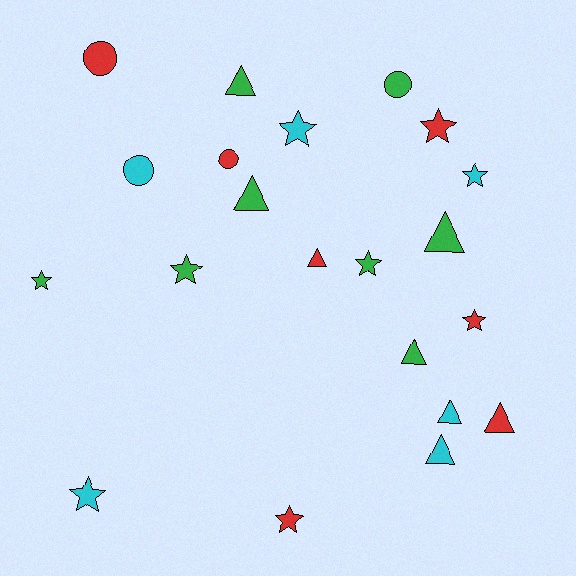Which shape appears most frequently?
Star, with 9 objects.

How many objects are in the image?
There are 21 objects.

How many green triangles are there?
There are 4 green triangles.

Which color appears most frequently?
Green, with 8 objects.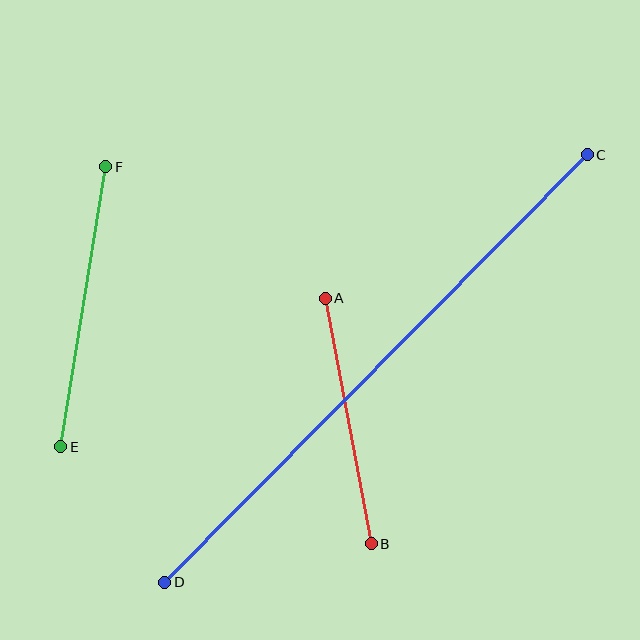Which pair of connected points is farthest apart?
Points C and D are farthest apart.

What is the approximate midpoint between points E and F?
The midpoint is at approximately (83, 307) pixels.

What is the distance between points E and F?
The distance is approximately 284 pixels.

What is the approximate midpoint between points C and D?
The midpoint is at approximately (376, 368) pixels.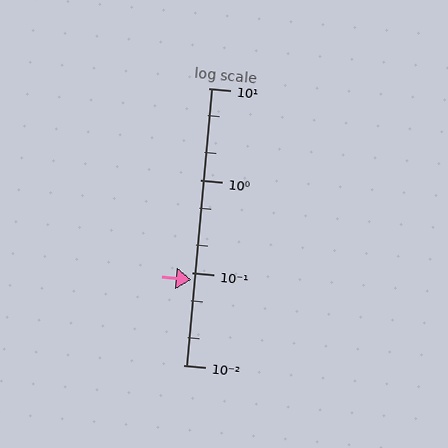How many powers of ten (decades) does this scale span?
The scale spans 3 decades, from 0.01 to 10.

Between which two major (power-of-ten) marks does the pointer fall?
The pointer is between 0.01 and 0.1.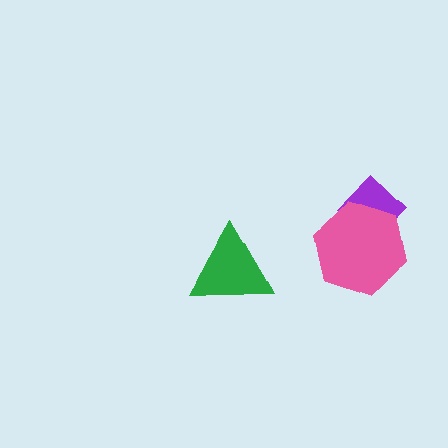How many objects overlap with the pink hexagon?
1 object overlaps with the pink hexagon.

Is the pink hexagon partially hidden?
No, no other shape covers it.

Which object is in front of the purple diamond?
The pink hexagon is in front of the purple diamond.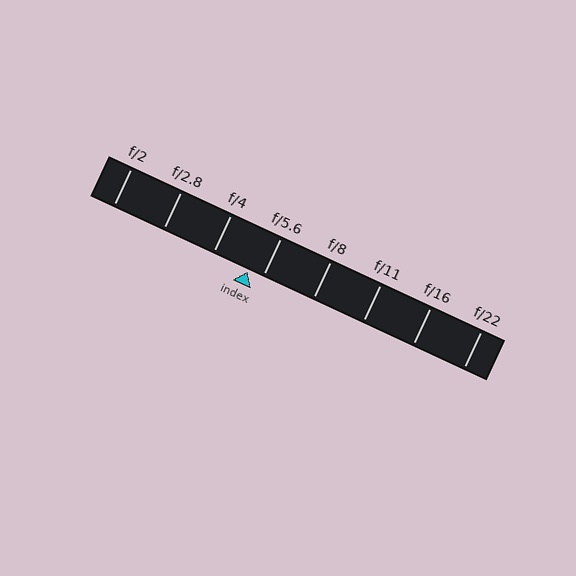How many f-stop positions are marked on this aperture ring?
There are 8 f-stop positions marked.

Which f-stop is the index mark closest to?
The index mark is closest to f/5.6.